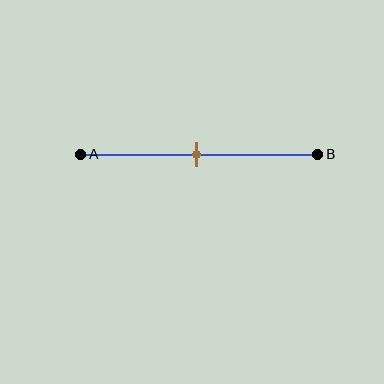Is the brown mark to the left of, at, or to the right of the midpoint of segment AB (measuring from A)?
The brown mark is approximately at the midpoint of segment AB.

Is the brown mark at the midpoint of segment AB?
Yes, the mark is approximately at the midpoint.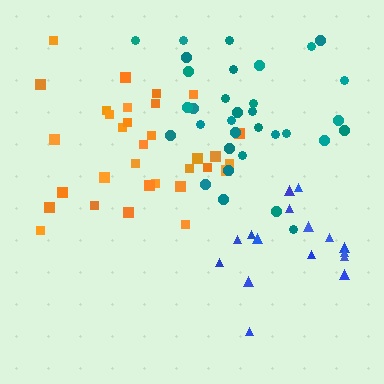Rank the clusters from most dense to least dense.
orange, teal, blue.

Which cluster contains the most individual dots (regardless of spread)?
Teal (33).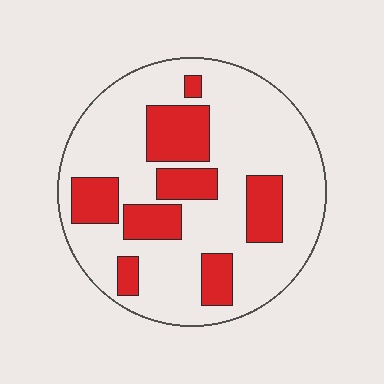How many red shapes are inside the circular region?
8.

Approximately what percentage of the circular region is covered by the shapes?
Approximately 25%.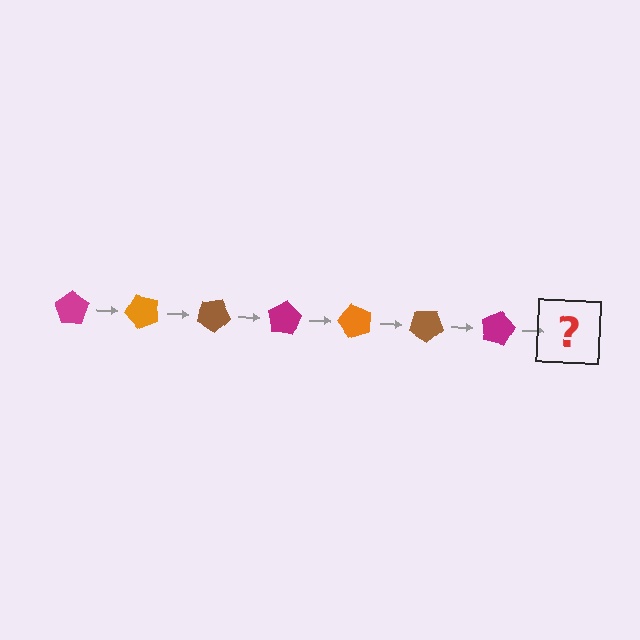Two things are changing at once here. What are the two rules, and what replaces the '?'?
The two rules are that it rotates 50 degrees each step and the color cycles through magenta, orange, and brown. The '?' should be an orange pentagon, rotated 350 degrees from the start.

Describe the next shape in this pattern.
It should be an orange pentagon, rotated 350 degrees from the start.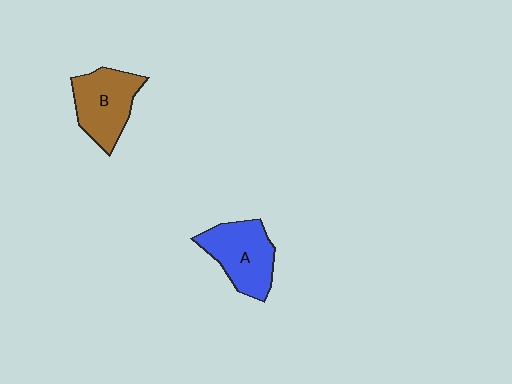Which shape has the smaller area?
Shape B (brown).